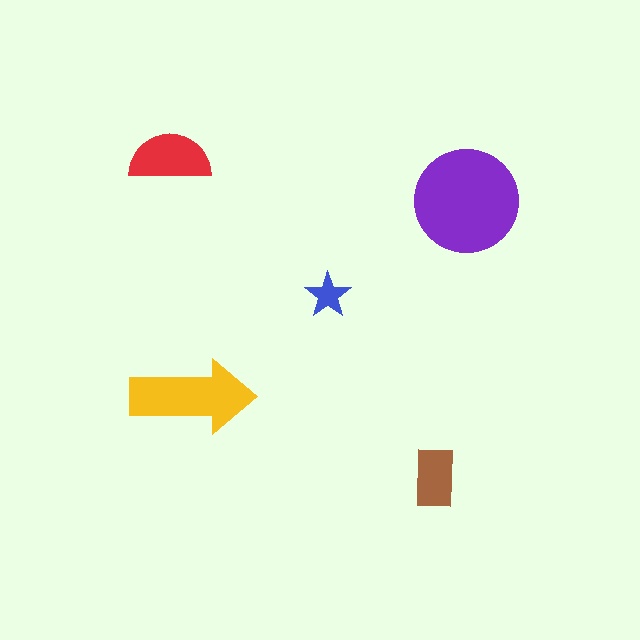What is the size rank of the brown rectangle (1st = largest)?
4th.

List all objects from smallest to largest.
The blue star, the brown rectangle, the red semicircle, the yellow arrow, the purple circle.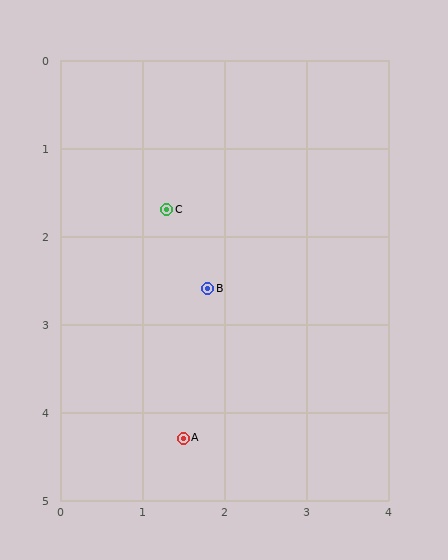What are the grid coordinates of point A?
Point A is at approximately (1.5, 4.3).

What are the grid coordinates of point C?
Point C is at approximately (1.3, 1.7).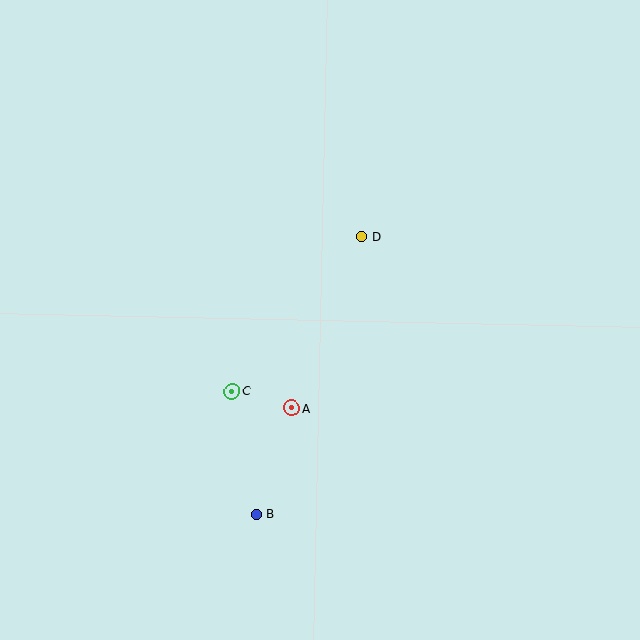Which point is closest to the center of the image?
Point A at (292, 408) is closest to the center.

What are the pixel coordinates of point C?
Point C is at (232, 391).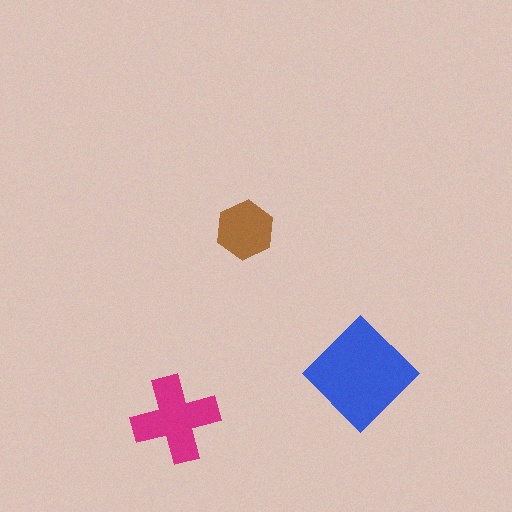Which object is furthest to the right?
The blue diamond is rightmost.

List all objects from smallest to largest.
The brown hexagon, the magenta cross, the blue diamond.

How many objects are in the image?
There are 3 objects in the image.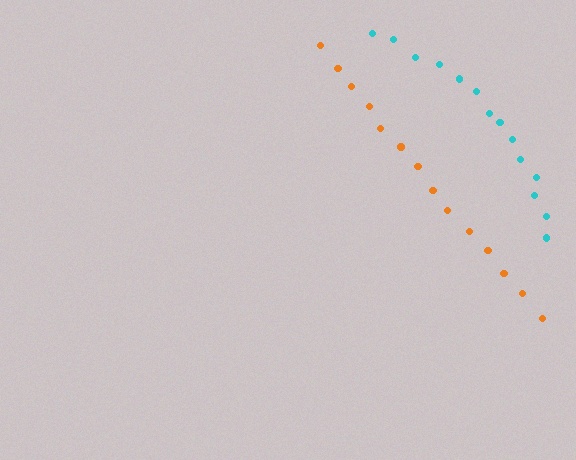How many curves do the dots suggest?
There are 2 distinct paths.